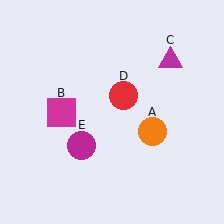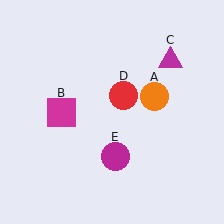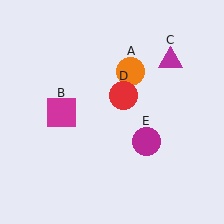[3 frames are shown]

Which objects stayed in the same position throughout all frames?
Magenta square (object B) and magenta triangle (object C) and red circle (object D) remained stationary.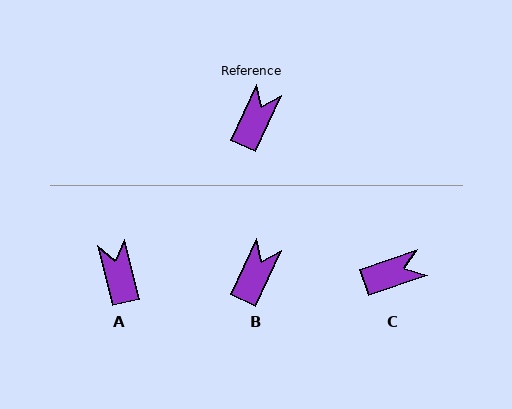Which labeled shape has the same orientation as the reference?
B.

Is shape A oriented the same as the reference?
No, it is off by about 39 degrees.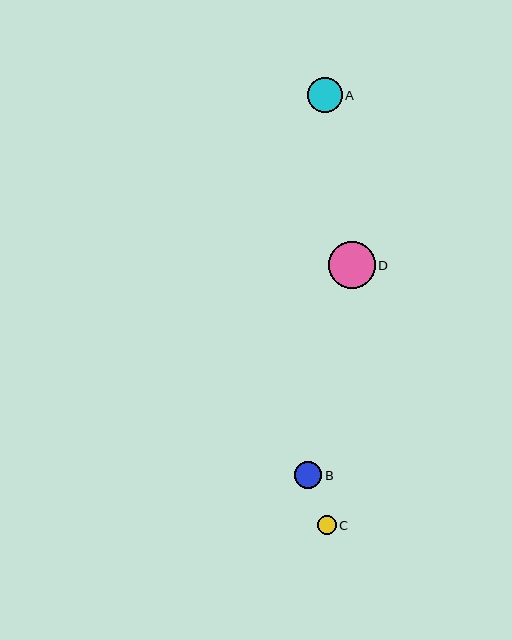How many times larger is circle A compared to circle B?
Circle A is approximately 1.3 times the size of circle B.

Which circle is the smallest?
Circle C is the smallest with a size of approximately 19 pixels.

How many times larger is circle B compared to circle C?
Circle B is approximately 1.4 times the size of circle C.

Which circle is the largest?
Circle D is the largest with a size of approximately 47 pixels.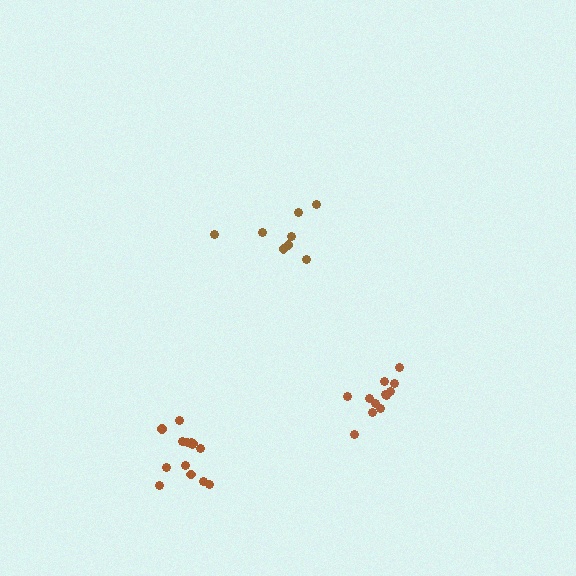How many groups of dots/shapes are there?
There are 3 groups.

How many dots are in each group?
Group 1: 12 dots, Group 2: 8 dots, Group 3: 14 dots (34 total).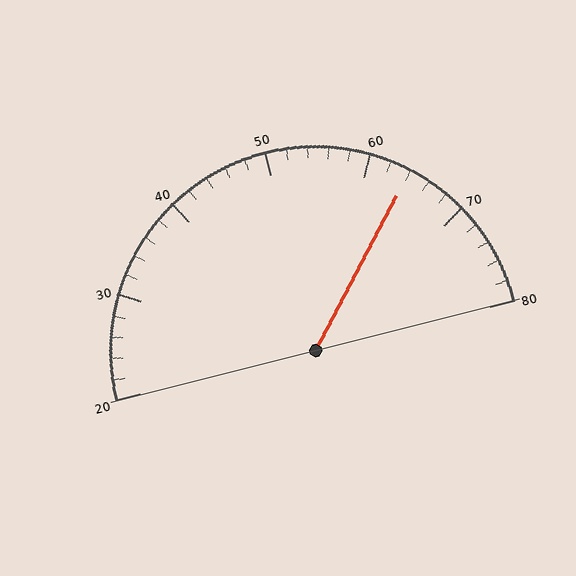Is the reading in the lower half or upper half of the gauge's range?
The reading is in the upper half of the range (20 to 80).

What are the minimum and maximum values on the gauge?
The gauge ranges from 20 to 80.